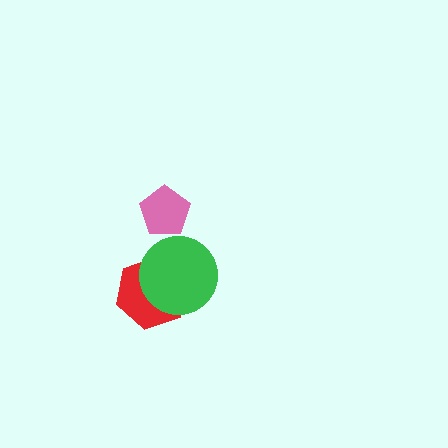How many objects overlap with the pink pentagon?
0 objects overlap with the pink pentagon.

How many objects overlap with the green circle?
1 object overlaps with the green circle.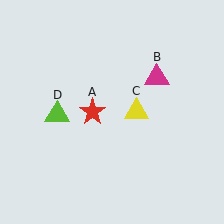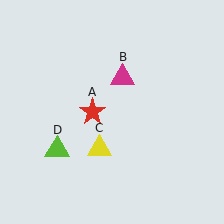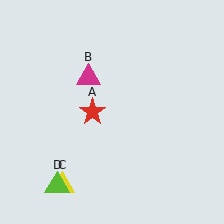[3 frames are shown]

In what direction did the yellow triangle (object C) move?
The yellow triangle (object C) moved down and to the left.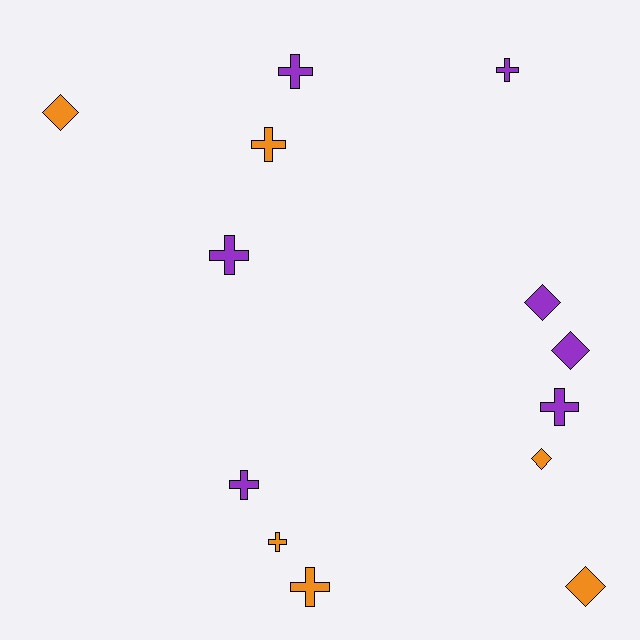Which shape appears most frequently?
Cross, with 8 objects.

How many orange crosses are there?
There are 3 orange crosses.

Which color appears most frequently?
Purple, with 7 objects.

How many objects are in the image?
There are 13 objects.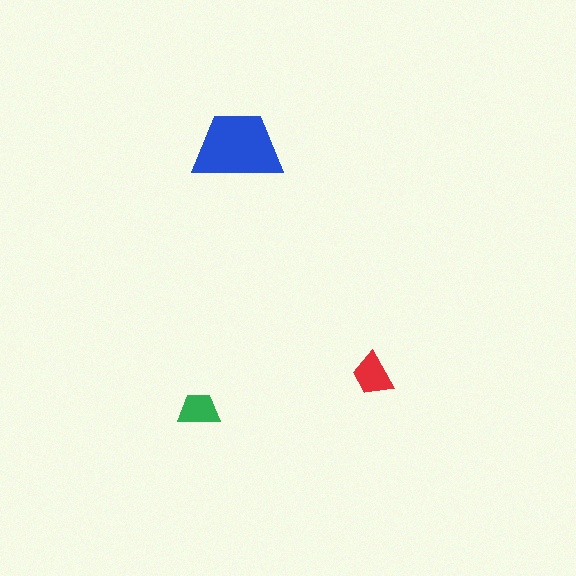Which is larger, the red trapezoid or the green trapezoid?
The red one.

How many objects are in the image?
There are 3 objects in the image.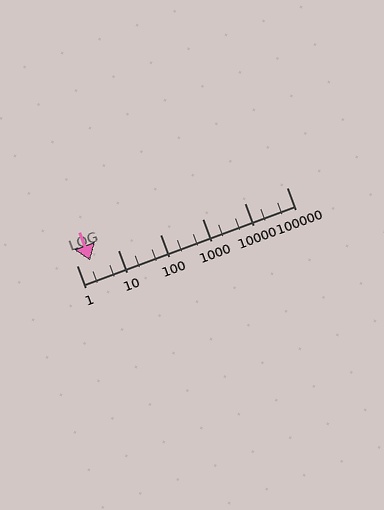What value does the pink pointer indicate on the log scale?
The pointer indicates approximately 2.1.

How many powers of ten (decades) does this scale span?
The scale spans 5 decades, from 1 to 100000.